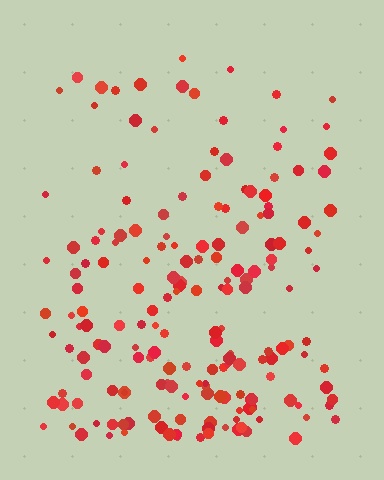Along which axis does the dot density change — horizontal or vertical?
Vertical.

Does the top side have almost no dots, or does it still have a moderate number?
Still a moderate number, just noticeably fewer than the bottom.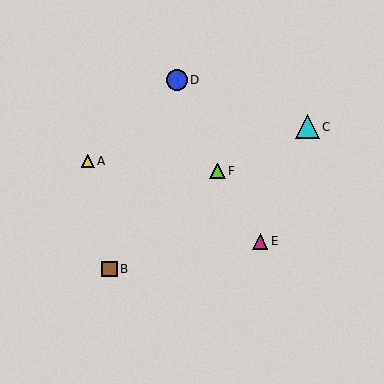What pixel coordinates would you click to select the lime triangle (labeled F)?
Click at (217, 171) to select the lime triangle F.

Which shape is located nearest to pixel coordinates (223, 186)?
The lime triangle (labeled F) at (217, 171) is nearest to that location.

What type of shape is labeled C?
Shape C is a cyan triangle.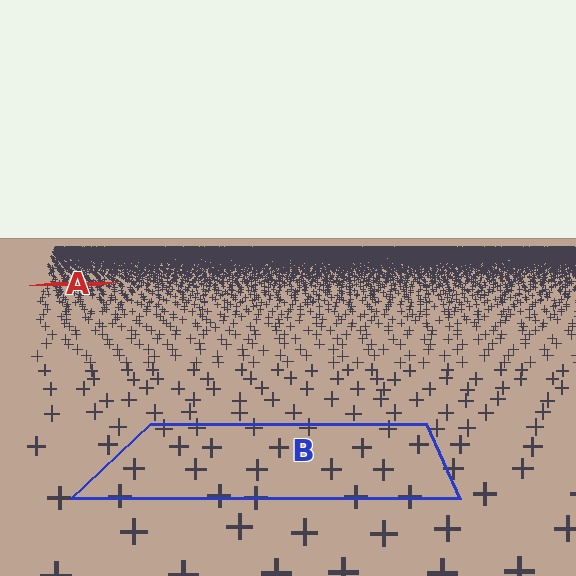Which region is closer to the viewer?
Region B is closer. The texture elements there are larger and more spread out.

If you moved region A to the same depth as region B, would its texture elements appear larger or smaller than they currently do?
They would appear larger. At a closer depth, the same texture elements are projected at a bigger on-screen size.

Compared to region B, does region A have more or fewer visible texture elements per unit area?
Region A has more texture elements per unit area — they are packed more densely because it is farther away.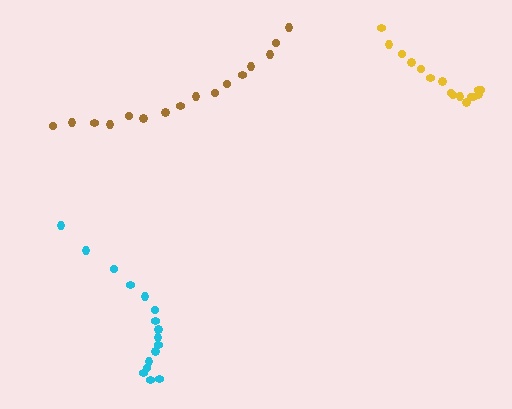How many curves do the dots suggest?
There are 3 distinct paths.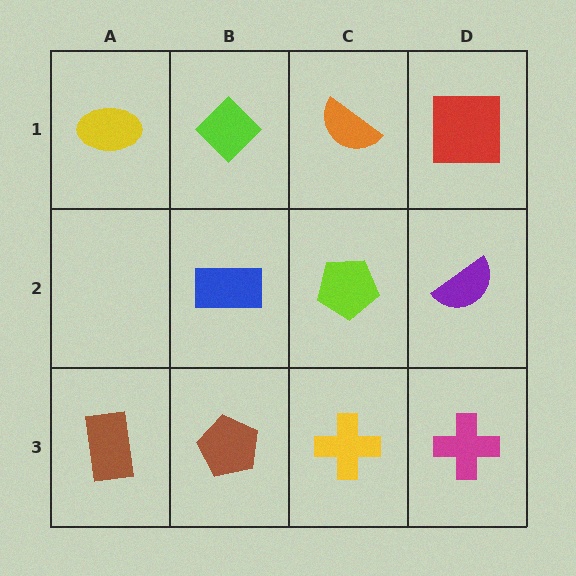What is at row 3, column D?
A magenta cross.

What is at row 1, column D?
A red square.